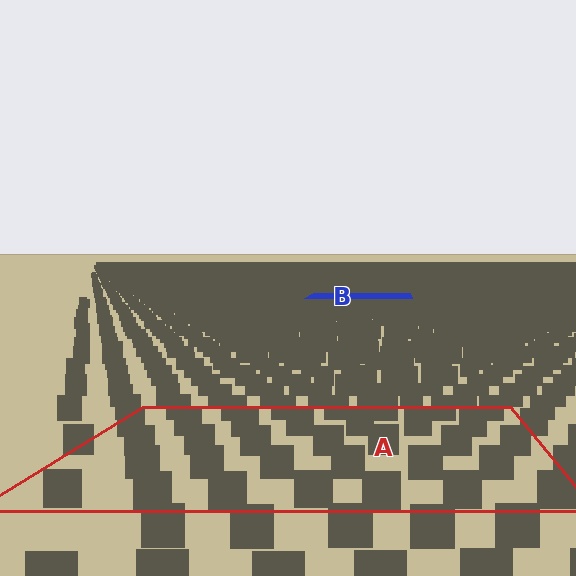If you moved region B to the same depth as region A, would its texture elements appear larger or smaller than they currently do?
They would appear larger. At a closer depth, the same texture elements are projected at a bigger on-screen size.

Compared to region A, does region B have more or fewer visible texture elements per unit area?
Region B has more texture elements per unit area — they are packed more densely because it is farther away.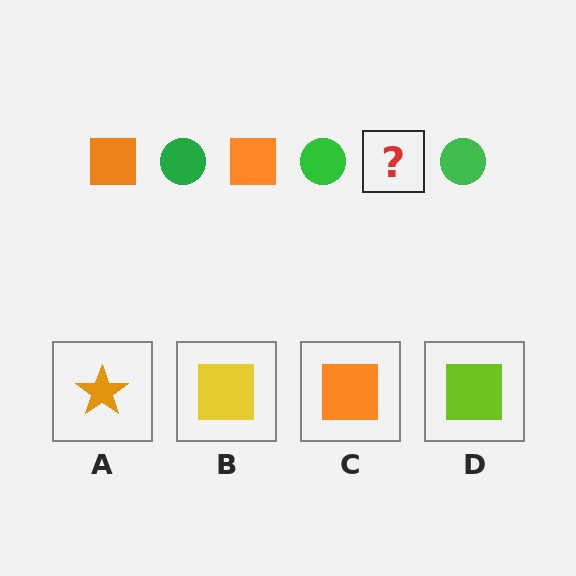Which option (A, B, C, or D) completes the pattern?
C.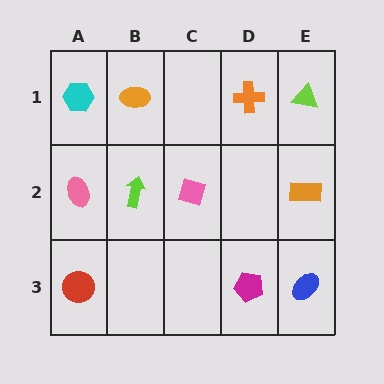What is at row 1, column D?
An orange cross.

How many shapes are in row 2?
4 shapes.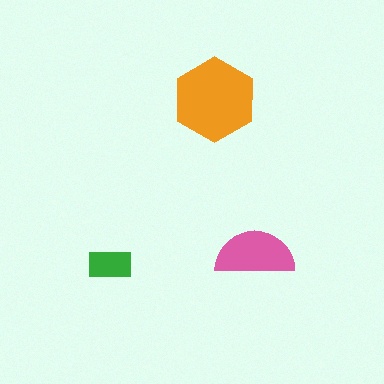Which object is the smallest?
The green rectangle.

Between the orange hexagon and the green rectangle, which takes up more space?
The orange hexagon.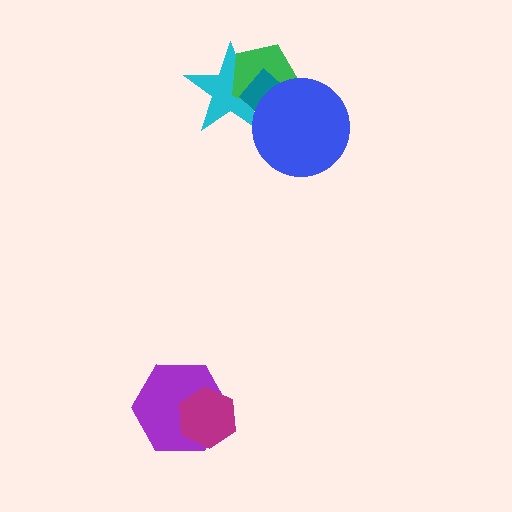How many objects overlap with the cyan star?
3 objects overlap with the cyan star.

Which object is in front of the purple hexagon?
The magenta hexagon is in front of the purple hexagon.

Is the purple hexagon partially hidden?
Yes, it is partially covered by another shape.